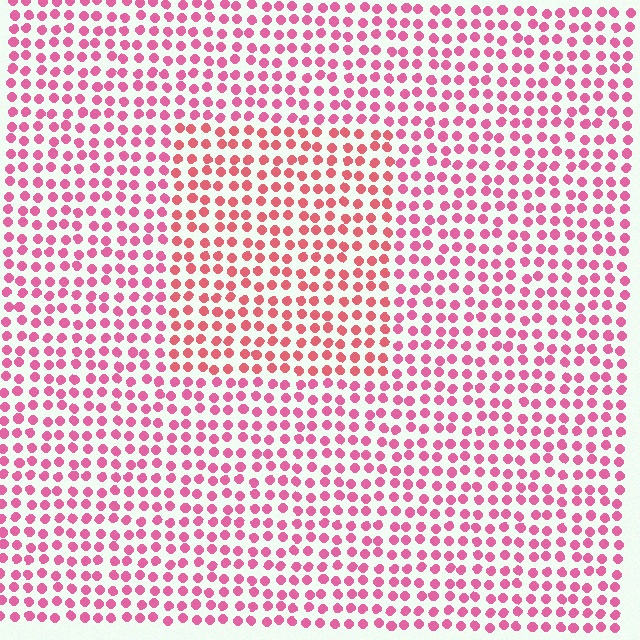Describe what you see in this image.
The image is filled with small pink elements in a uniform arrangement. A rectangle-shaped region is visible where the elements are tinted to a slightly different hue, forming a subtle color boundary.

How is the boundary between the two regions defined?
The boundary is defined purely by a slight shift in hue (about 22 degrees). Spacing, size, and orientation are identical on both sides.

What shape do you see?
I see a rectangle.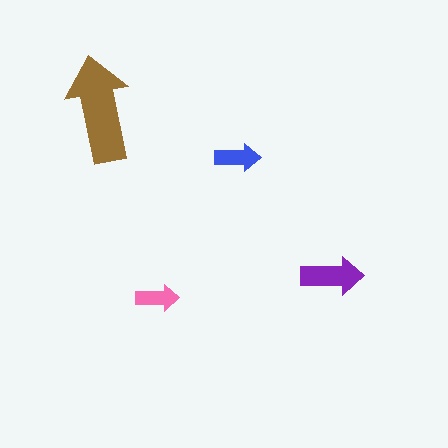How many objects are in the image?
There are 4 objects in the image.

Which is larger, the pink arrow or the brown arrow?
The brown one.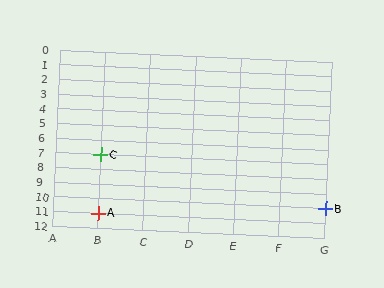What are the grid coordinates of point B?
Point B is at grid coordinates (G, 10).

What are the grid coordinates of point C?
Point C is at grid coordinates (B, 7).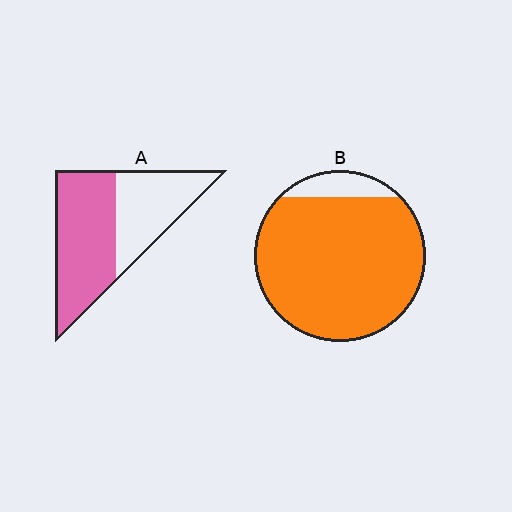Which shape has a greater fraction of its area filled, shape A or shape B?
Shape B.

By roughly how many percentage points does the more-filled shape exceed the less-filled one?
By roughly 30 percentage points (B over A).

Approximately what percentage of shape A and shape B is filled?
A is approximately 60% and B is approximately 90%.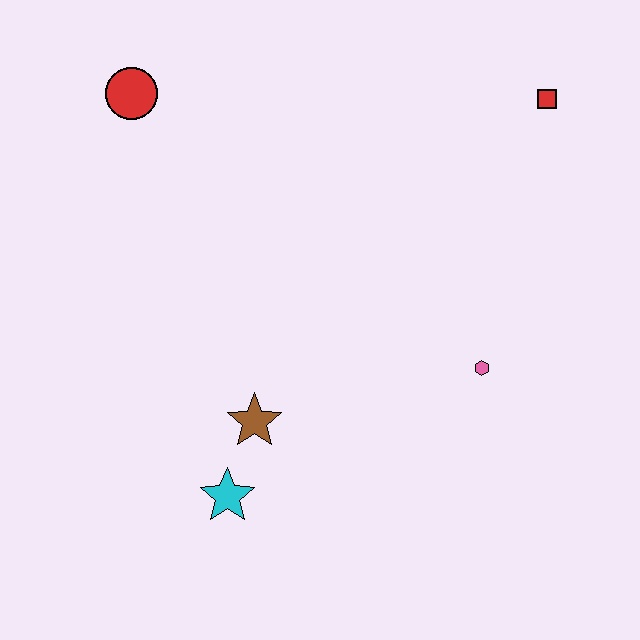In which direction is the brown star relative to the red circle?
The brown star is below the red circle.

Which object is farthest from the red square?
The cyan star is farthest from the red square.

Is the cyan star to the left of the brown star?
Yes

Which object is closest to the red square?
The pink hexagon is closest to the red square.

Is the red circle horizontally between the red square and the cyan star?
No